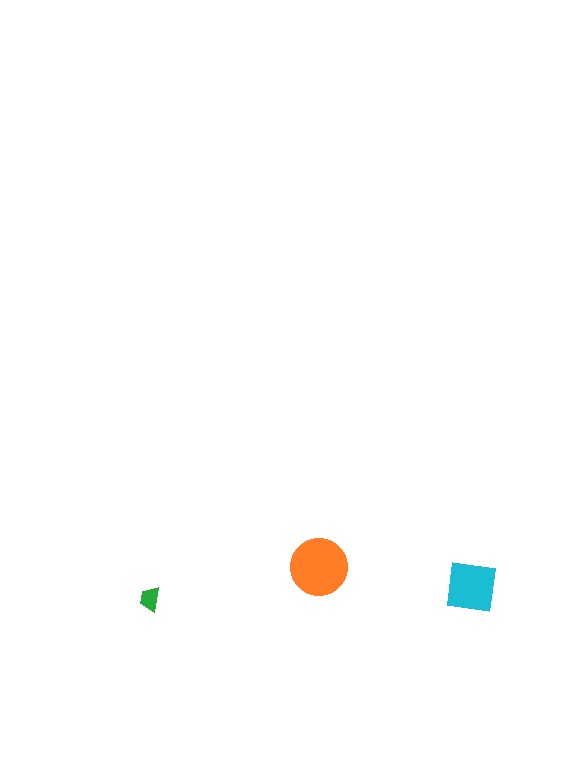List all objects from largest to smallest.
The orange circle, the cyan square, the green trapezoid.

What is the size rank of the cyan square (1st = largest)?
2nd.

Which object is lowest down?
The green trapezoid is bottommost.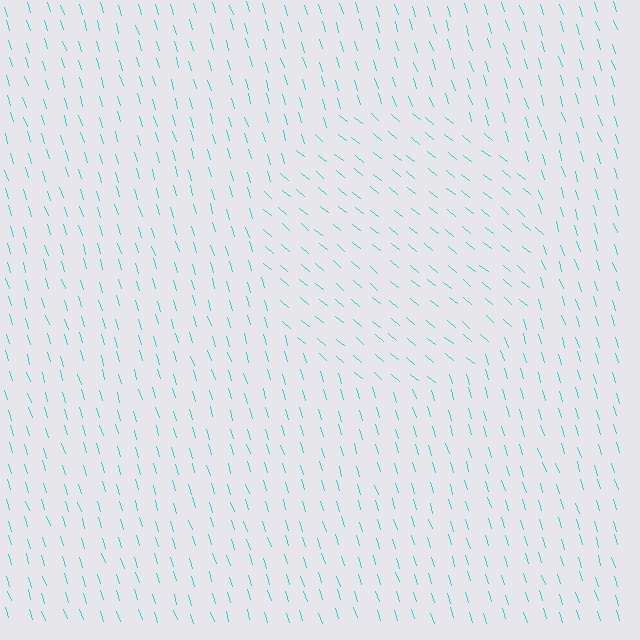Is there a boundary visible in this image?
Yes, there is a texture boundary formed by a change in line orientation.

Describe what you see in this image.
The image is filled with small cyan line segments. A circle region in the image has lines oriented differently from the surrounding lines, creating a visible texture boundary.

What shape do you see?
I see a circle.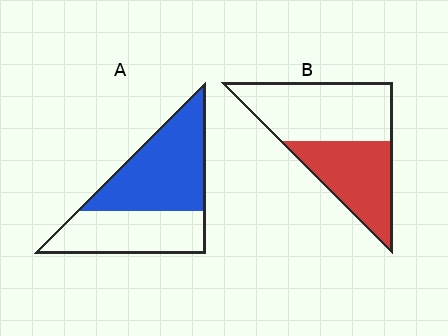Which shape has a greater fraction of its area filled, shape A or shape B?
Shape A.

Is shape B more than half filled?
No.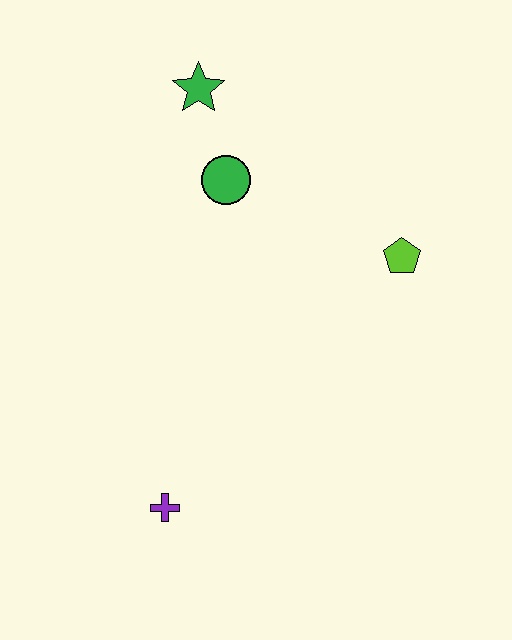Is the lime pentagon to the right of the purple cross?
Yes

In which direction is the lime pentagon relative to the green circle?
The lime pentagon is to the right of the green circle.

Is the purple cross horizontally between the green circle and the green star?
No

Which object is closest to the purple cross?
The green circle is closest to the purple cross.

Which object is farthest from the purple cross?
The green star is farthest from the purple cross.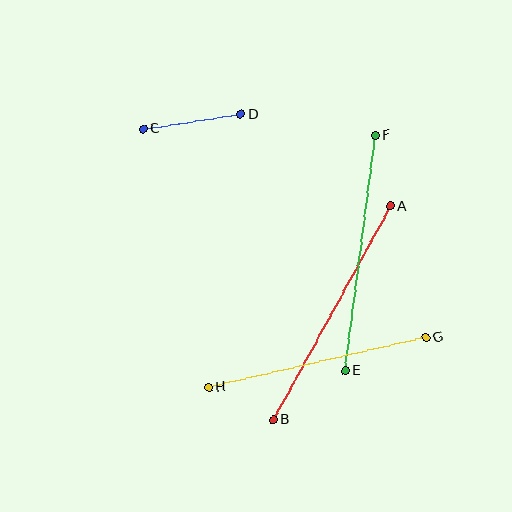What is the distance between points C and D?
The distance is approximately 99 pixels.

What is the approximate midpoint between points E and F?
The midpoint is at approximately (360, 253) pixels.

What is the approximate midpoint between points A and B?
The midpoint is at approximately (332, 313) pixels.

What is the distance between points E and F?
The distance is approximately 237 pixels.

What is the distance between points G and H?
The distance is approximately 223 pixels.